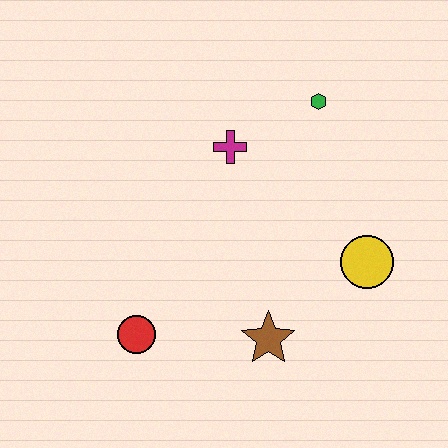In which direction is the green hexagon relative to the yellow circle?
The green hexagon is above the yellow circle.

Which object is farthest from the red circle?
The green hexagon is farthest from the red circle.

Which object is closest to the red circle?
The brown star is closest to the red circle.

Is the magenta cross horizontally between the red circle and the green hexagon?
Yes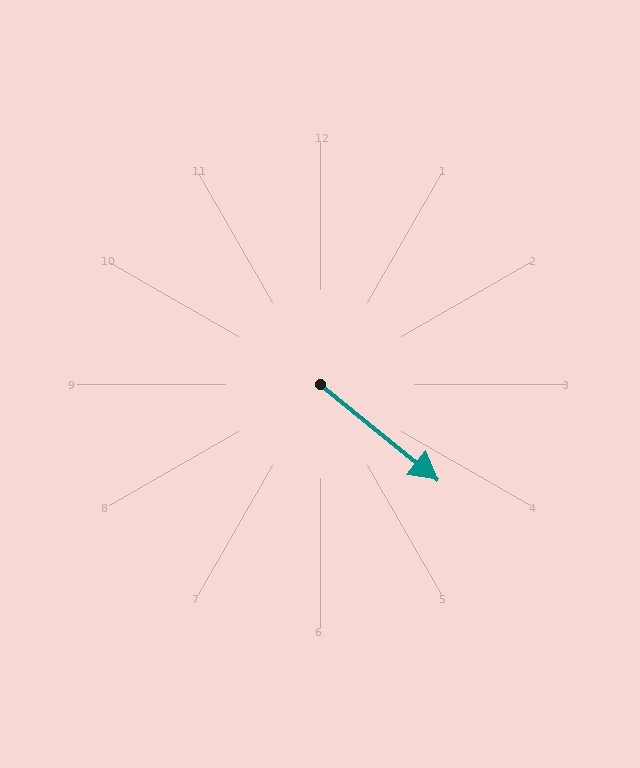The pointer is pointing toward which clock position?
Roughly 4 o'clock.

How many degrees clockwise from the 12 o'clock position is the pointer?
Approximately 129 degrees.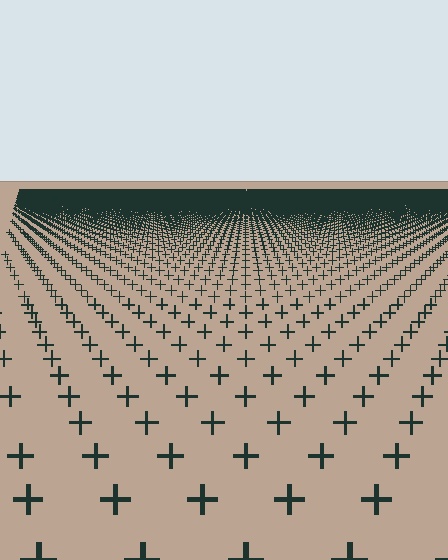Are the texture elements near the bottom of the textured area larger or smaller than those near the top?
Larger. Near the bottom, elements are closer to the viewer and appear at a bigger on-screen size.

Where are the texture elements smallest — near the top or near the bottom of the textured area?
Near the top.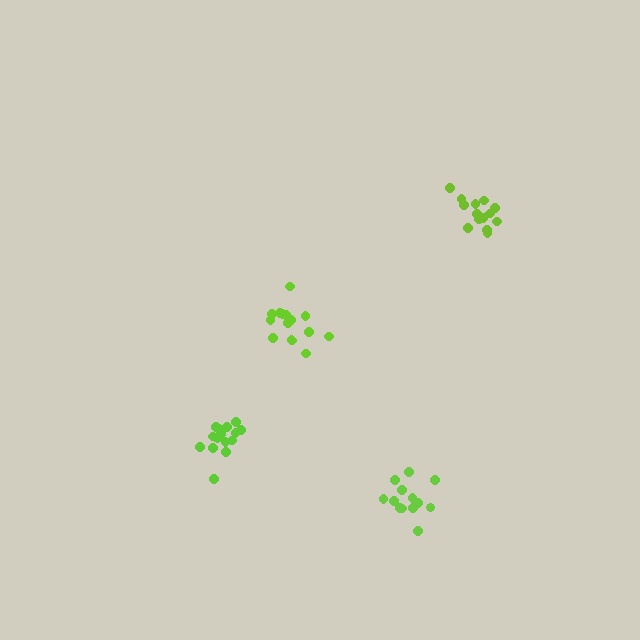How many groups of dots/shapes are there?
There are 4 groups.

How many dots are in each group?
Group 1: 13 dots, Group 2: 14 dots, Group 3: 15 dots, Group 4: 15 dots (57 total).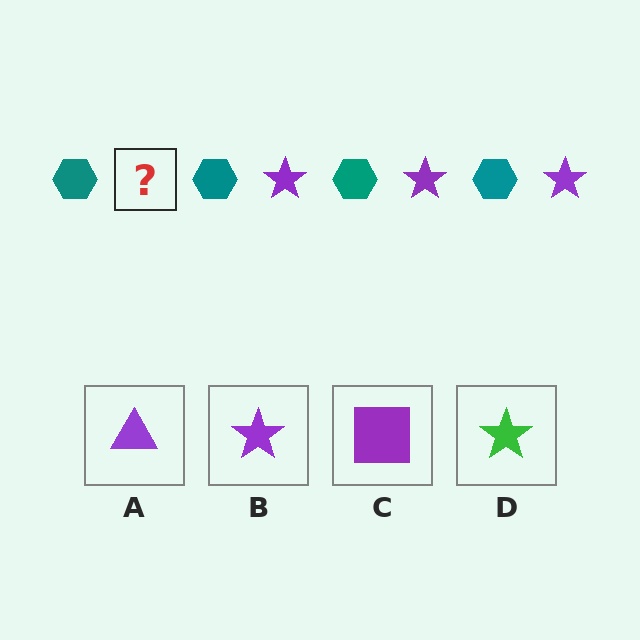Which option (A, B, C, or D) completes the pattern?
B.